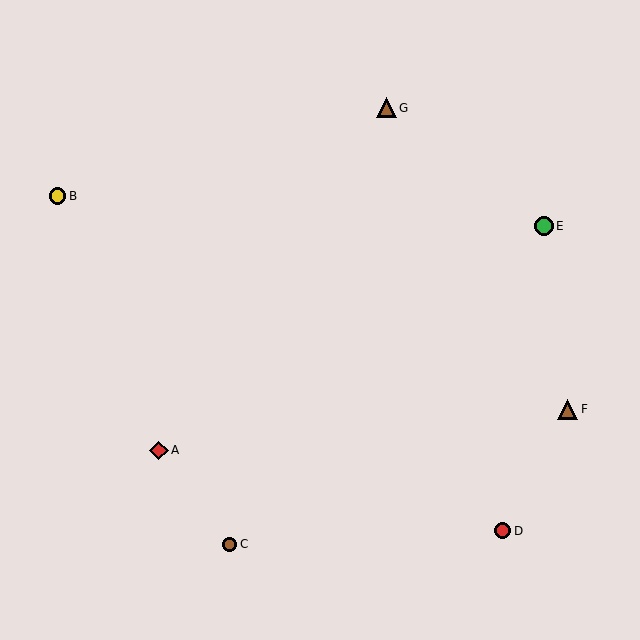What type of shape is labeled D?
Shape D is a red circle.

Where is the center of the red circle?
The center of the red circle is at (503, 531).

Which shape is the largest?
The brown triangle (labeled F) is the largest.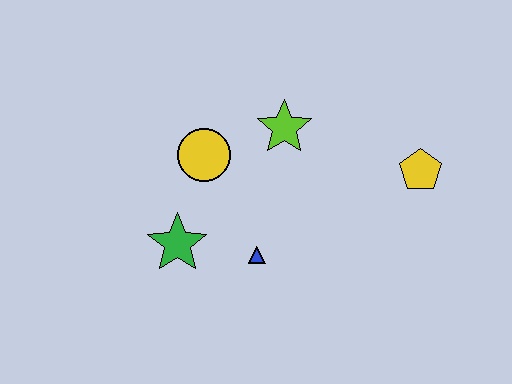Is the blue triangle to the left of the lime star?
Yes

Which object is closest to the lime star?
The yellow circle is closest to the lime star.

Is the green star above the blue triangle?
Yes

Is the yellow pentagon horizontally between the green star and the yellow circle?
No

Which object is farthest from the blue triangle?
The yellow pentagon is farthest from the blue triangle.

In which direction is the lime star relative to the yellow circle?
The lime star is to the right of the yellow circle.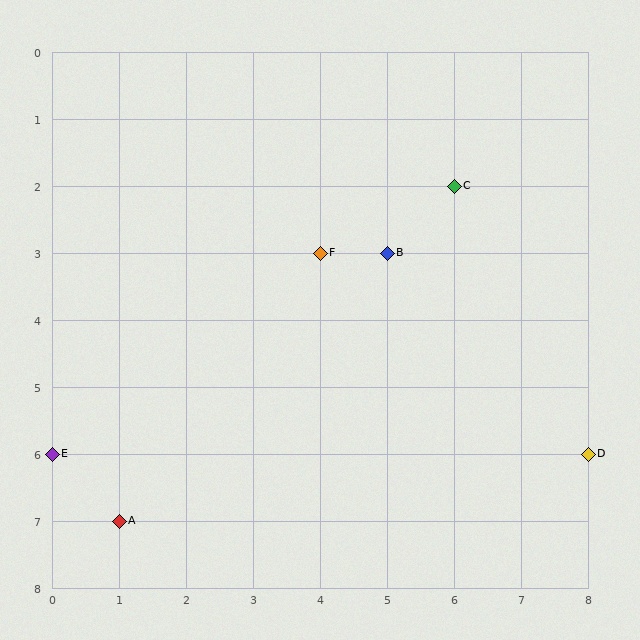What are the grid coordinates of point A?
Point A is at grid coordinates (1, 7).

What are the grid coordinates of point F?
Point F is at grid coordinates (4, 3).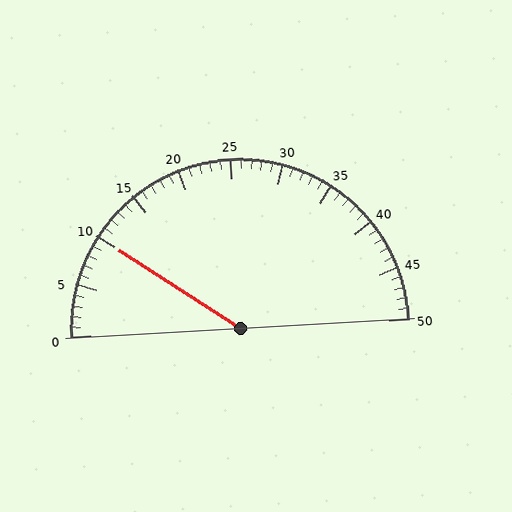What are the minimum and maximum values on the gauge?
The gauge ranges from 0 to 50.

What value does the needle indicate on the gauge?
The needle indicates approximately 10.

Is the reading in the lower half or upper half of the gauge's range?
The reading is in the lower half of the range (0 to 50).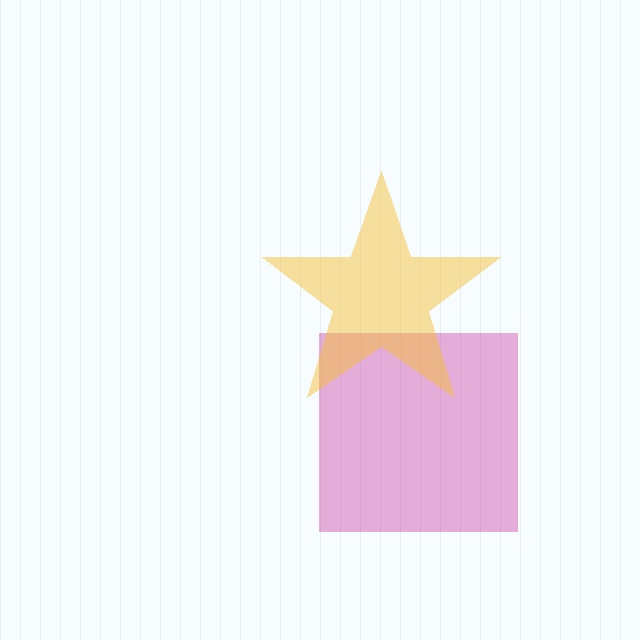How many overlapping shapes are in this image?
There are 2 overlapping shapes in the image.